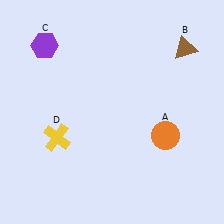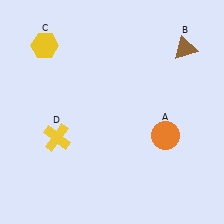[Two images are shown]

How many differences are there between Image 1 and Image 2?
There is 1 difference between the two images.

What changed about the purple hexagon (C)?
In Image 1, C is purple. In Image 2, it changed to yellow.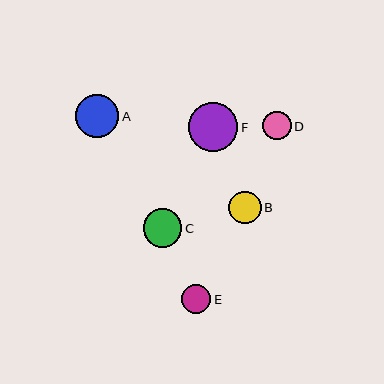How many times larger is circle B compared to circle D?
Circle B is approximately 1.1 times the size of circle D.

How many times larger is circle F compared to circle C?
Circle F is approximately 1.3 times the size of circle C.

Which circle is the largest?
Circle F is the largest with a size of approximately 49 pixels.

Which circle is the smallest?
Circle D is the smallest with a size of approximately 29 pixels.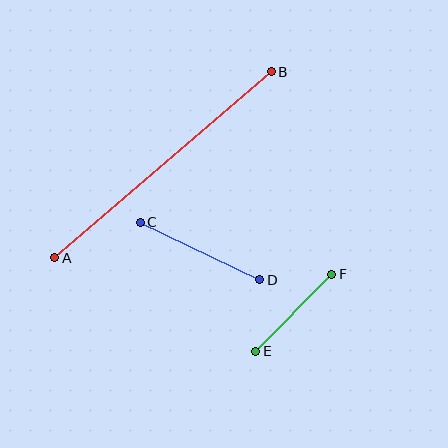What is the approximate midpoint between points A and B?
The midpoint is at approximately (163, 165) pixels.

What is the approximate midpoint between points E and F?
The midpoint is at approximately (294, 313) pixels.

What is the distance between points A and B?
The distance is approximately 286 pixels.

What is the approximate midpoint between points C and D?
The midpoint is at approximately (200, 251) pixels.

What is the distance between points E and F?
The distance is approximately 108 pixels.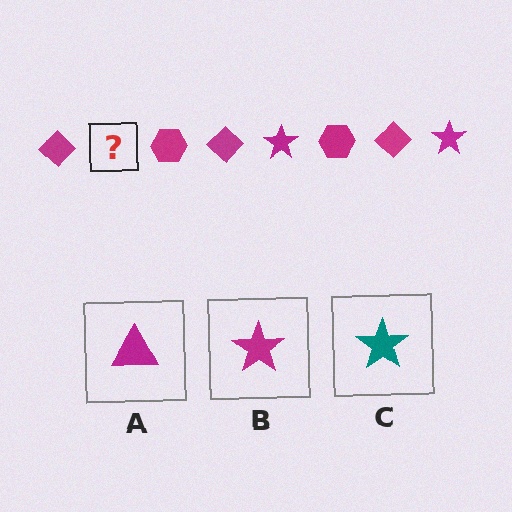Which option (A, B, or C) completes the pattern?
B.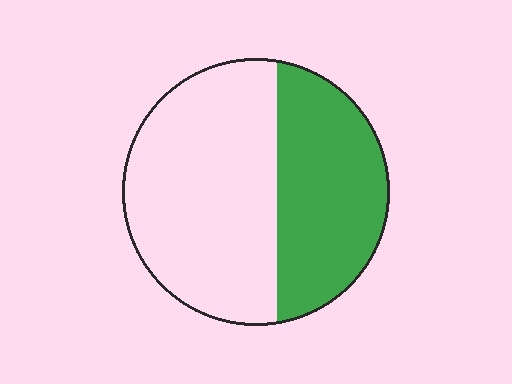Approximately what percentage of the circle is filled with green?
Approximately 40%.